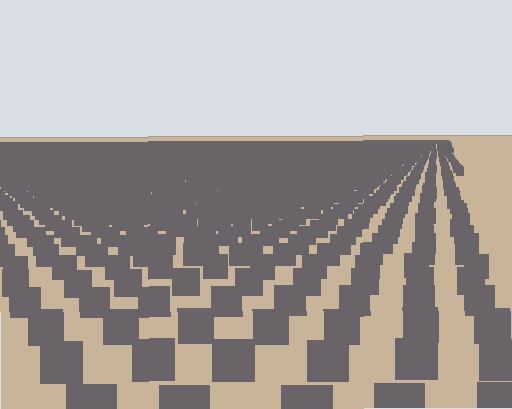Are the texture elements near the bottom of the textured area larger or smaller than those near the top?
Larger. Near the bottom, elements are closer to the viewer and appear at a bigger on-screen size.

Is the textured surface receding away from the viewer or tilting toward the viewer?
The surface is receding away from the viewer. Texture elements get smaller and denser toward the top.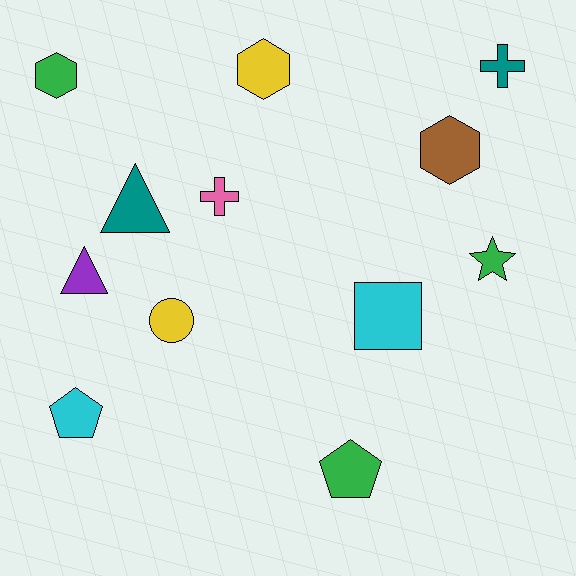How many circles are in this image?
There is 1 circle.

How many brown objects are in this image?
There is 1 brown object.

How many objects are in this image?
There are 12 objects.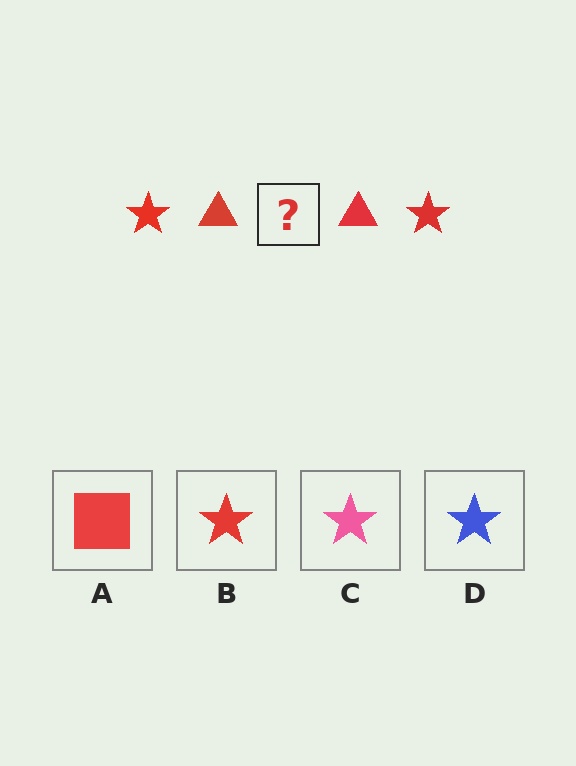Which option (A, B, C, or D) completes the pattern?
B.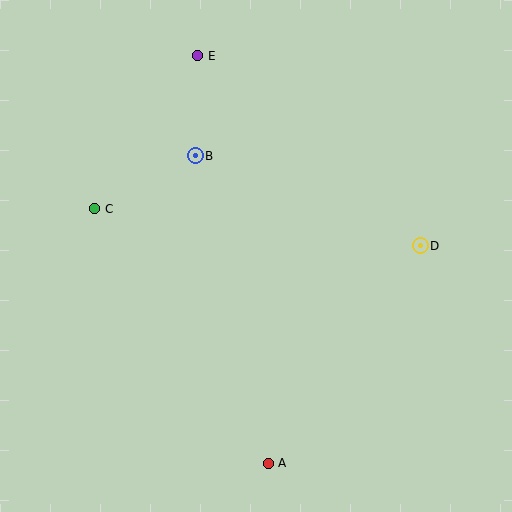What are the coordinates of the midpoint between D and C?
The midpoint between D and C is at (257, 227).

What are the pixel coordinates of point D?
Point D is at (420, 246).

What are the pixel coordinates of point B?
Point B is at (195, 156).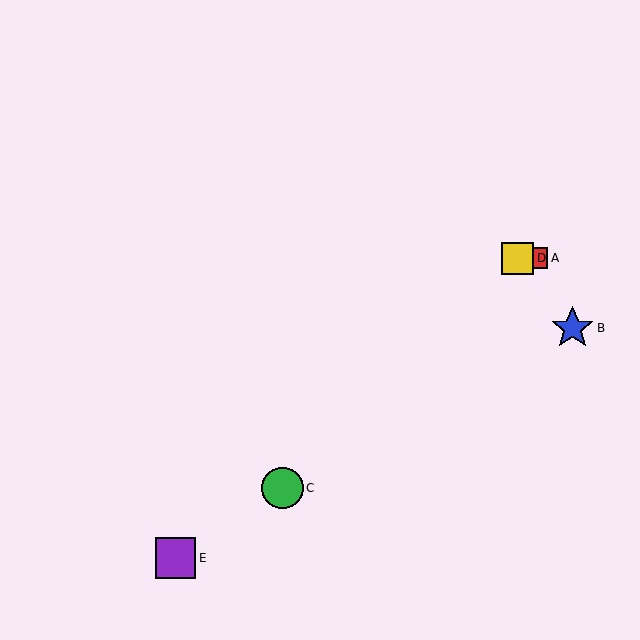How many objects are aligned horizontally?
2 objects (A, D) are aligned horizontally.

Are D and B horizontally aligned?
No, D is at y≈258 and B is at y≈328.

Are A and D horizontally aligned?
Yes, both are at y≈258.